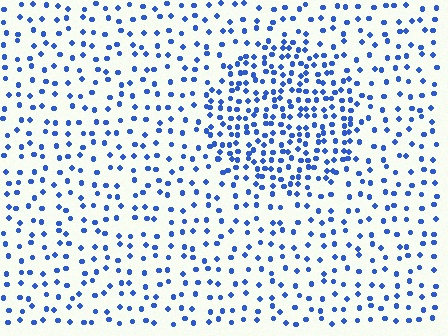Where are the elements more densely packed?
The elements are more densely packed inside the circle boundary.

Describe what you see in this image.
The image contains small blue elements arranged at two different densities. A circle-shaped region is visible where the elements are more densely packed than the surrounding area.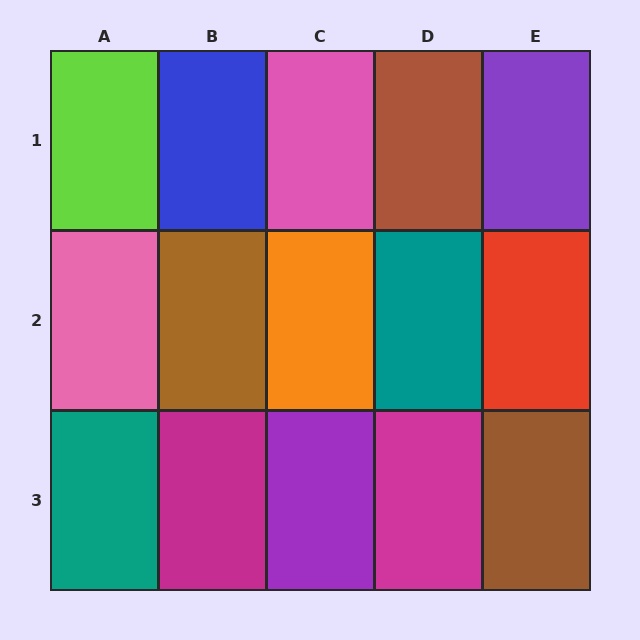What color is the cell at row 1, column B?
Blue.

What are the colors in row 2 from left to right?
Pink, brown, orange, teal, red.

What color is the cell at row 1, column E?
Purple.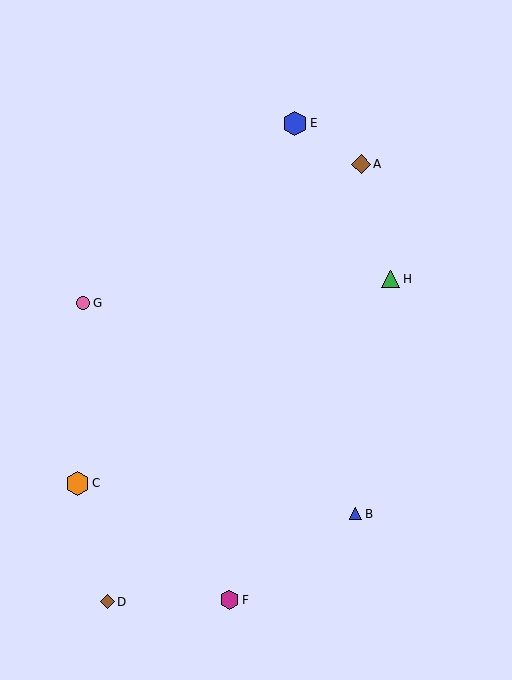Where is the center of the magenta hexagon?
The center of the magenta hexagon is at (230, 600).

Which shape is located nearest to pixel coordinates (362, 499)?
The blue triangle (labeled B) at (356, 514) is nearest to that location.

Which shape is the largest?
The blue hexagon (labeled E) is the largest.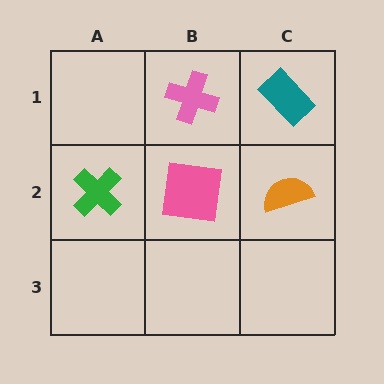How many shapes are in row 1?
2 shapes.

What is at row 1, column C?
A teal rectangle.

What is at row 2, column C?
An orange semicircle.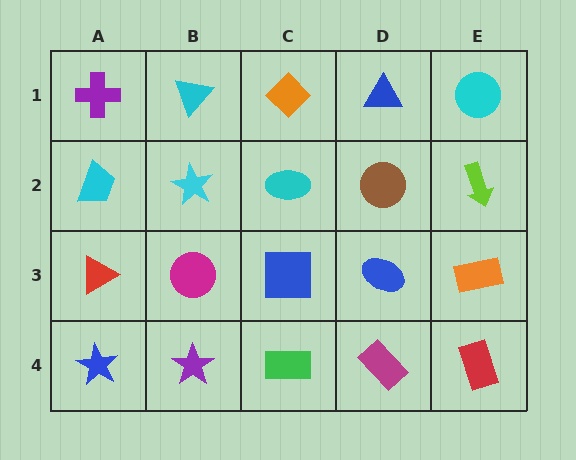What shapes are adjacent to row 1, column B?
A cyan star (row 2, column B), a purple cross (row 1, column A), an orange diamond (row 1, column C).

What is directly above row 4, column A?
A red triangle.